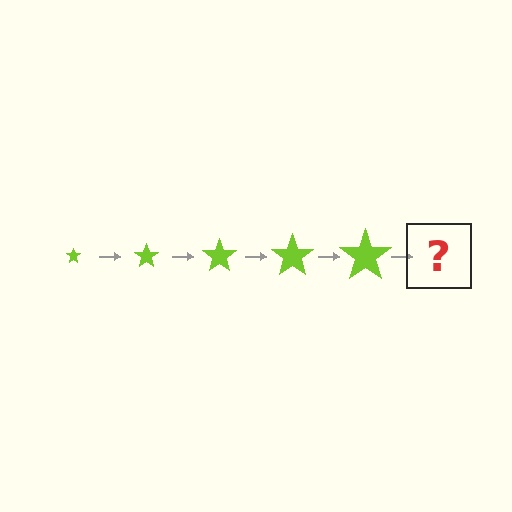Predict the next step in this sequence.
The next step is a lime star, larger than the previous one.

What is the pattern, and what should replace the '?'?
The pattern is that the star gets progressively larger each step. The '?' should be a lime star, larger than the previous one.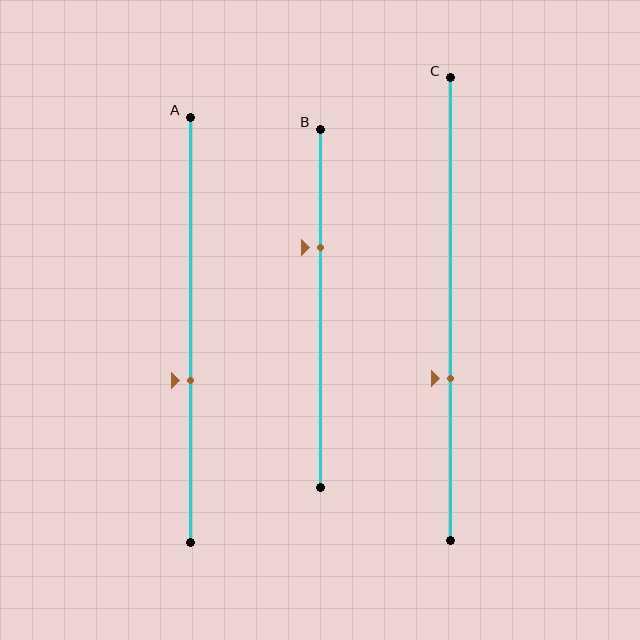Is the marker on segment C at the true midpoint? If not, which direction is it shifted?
No, the marker on segment C is shifted downward by about 15% of the segment length.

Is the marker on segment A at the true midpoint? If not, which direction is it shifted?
No, the marker on segment A is shifted downward by about 12% of the segment length.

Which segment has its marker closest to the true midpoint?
Segment A has its marker closest to the true midpoint.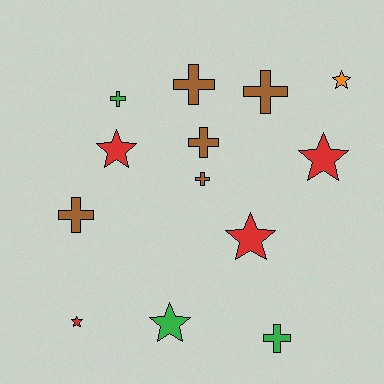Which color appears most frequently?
Brown, with 5 objects.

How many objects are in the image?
There are 13 objects.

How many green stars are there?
There is 1 green star.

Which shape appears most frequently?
Cross, with 7 objects.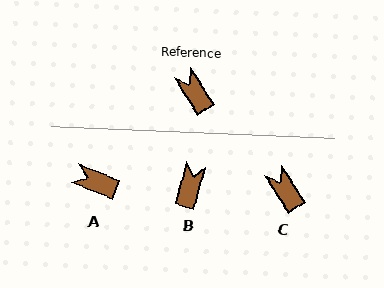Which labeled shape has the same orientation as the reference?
C.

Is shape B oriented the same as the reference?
No, it is off by about 48 degrees.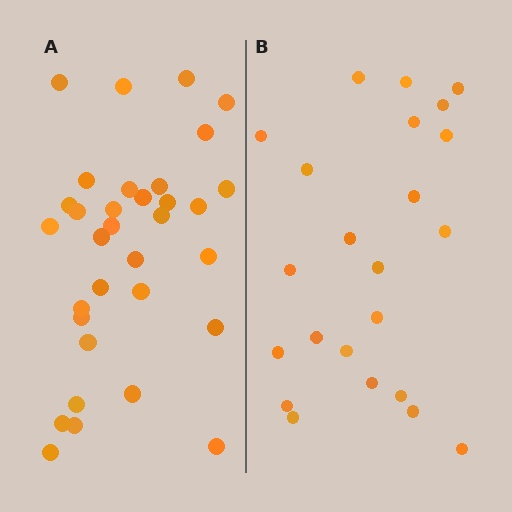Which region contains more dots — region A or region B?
Region A (the left region) has more dots.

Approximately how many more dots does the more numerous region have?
Region A has roughly 10 or so more dots than region B.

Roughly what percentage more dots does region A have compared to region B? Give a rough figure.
About 45% more.